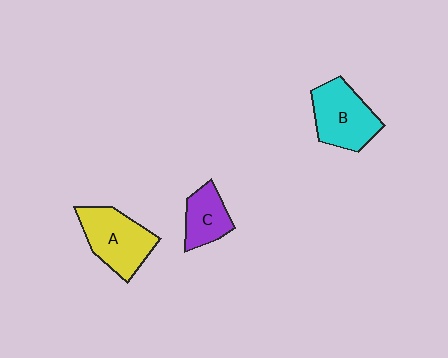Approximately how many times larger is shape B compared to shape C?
Approximately 1.5 times.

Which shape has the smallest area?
Shape C (purple).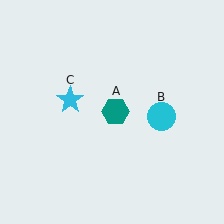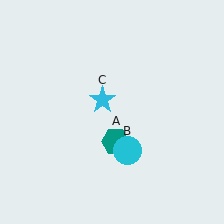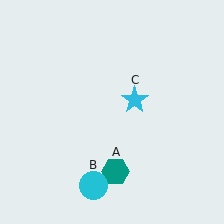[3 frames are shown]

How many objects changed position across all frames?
3 objects changed position: teal hexagon (object A), cyan circle (object B), cyan star (object C).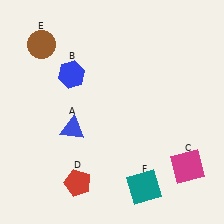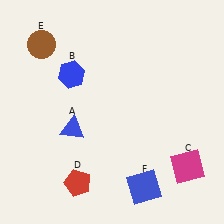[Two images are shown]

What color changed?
The square (F) changed from teal in Image 1 to blue in Image 2.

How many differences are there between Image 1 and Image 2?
There is 1 difference between the two images.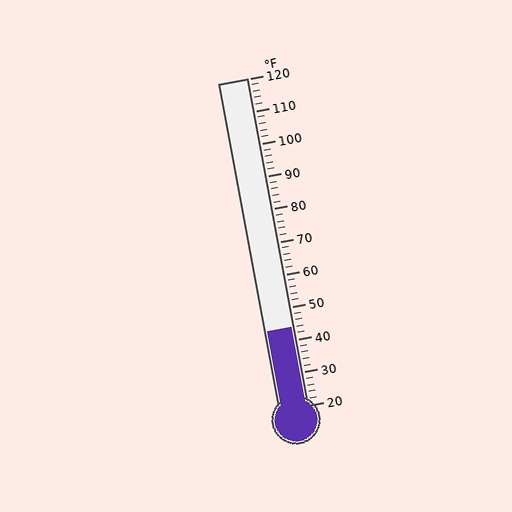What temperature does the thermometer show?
The thermometer shows approximately 44°F.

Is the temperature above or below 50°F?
The temperature is below 50°F.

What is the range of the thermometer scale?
The thermometer scale ranges from 20°F to 120°F.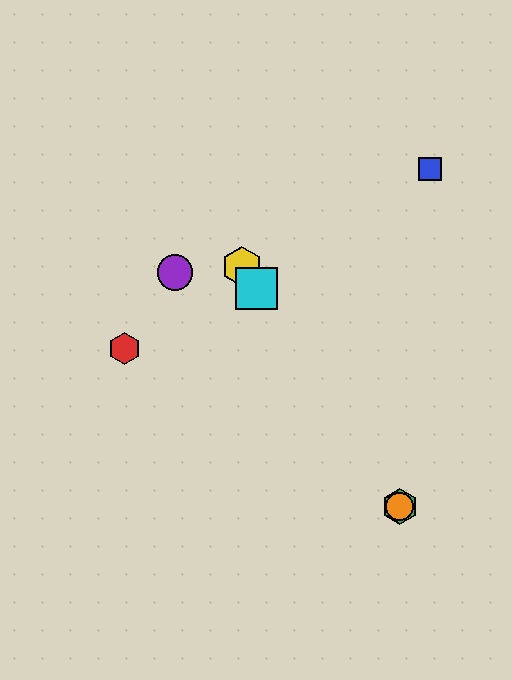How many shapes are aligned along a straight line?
4 shapes (the green hexagon, the yellow hexagon, the orange circle, the cyan square) are aligned along a straight line.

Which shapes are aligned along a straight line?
The green hexagon, the yellow hexagon, the orange circle, the cyan square are aligned along a straight line.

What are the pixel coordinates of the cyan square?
The cyan square is at (256, 289).